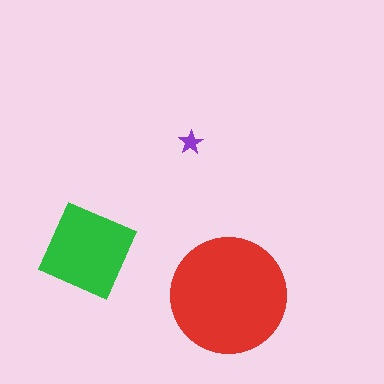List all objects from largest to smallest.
The red circle, the green diamond, the purple star.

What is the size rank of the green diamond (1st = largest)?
2nd.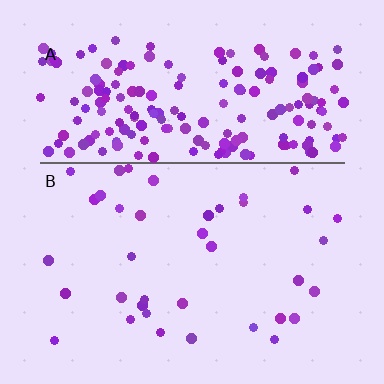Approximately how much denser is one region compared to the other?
Approximately 5.3× — region A over region B.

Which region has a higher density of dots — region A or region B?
A (the top).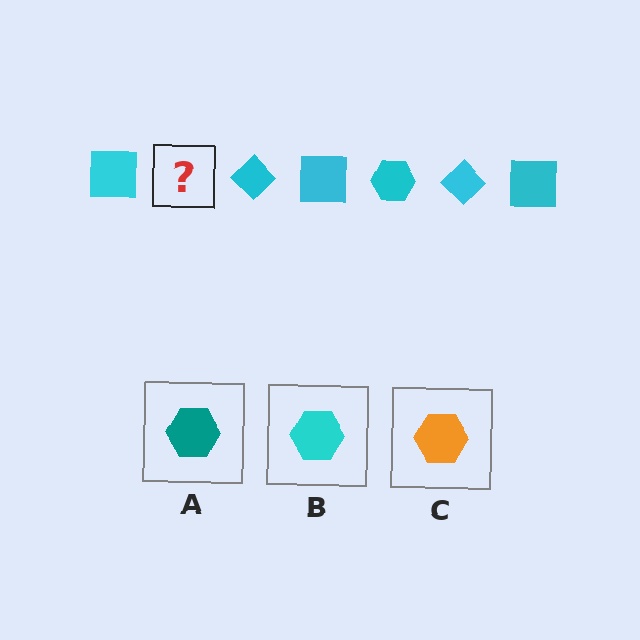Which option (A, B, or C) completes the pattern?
B.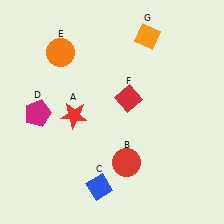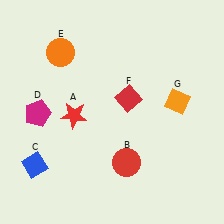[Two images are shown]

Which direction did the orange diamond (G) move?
The orange diamond (G) moved down.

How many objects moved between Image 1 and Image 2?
2 objects moved between the two images.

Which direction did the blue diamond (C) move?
The blue diamond (C) moved left.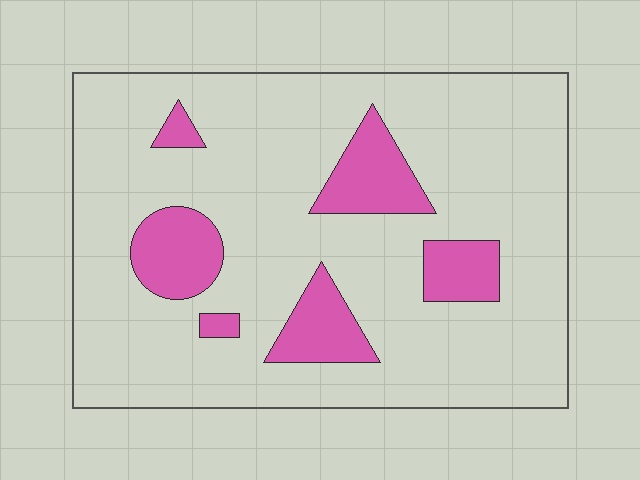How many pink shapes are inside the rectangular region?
6.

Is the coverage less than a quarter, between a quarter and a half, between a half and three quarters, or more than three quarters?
Less than a quarter.